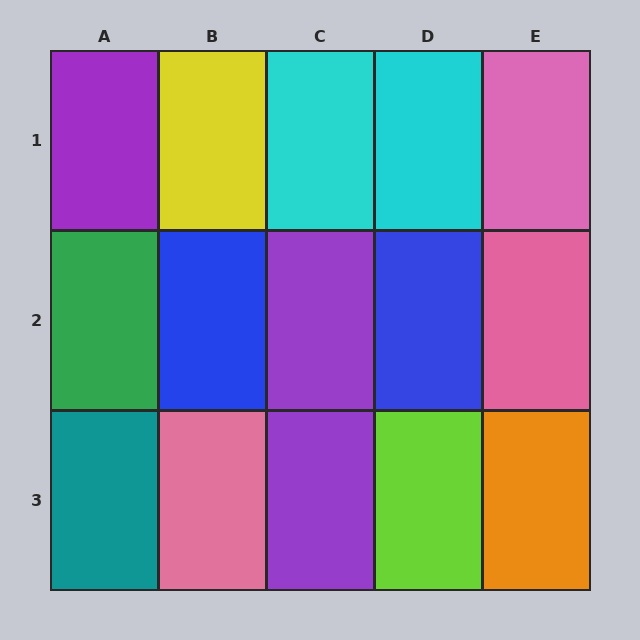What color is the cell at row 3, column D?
Lime.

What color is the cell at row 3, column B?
Pink.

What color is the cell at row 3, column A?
Teal.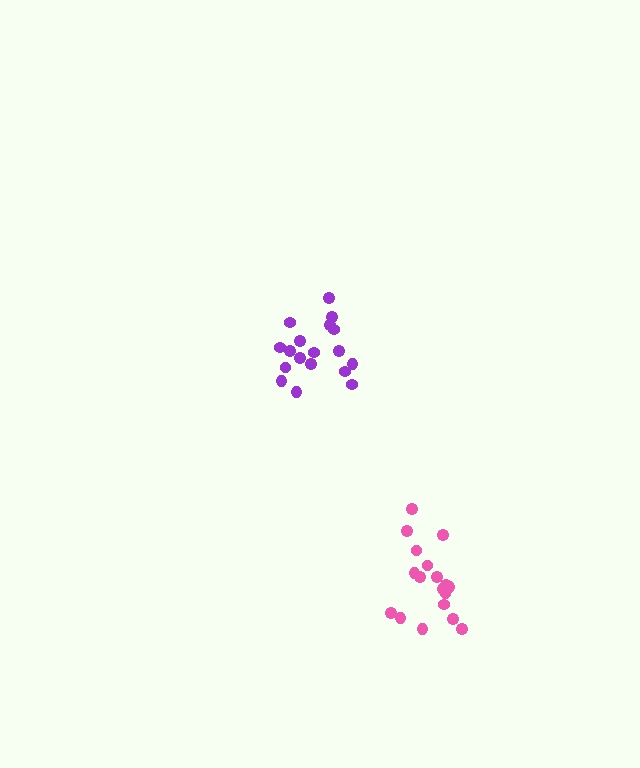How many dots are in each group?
Group 1: 18 dots, Group 2: 18 dots (36 total).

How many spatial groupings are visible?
There are 2 spatial groupings.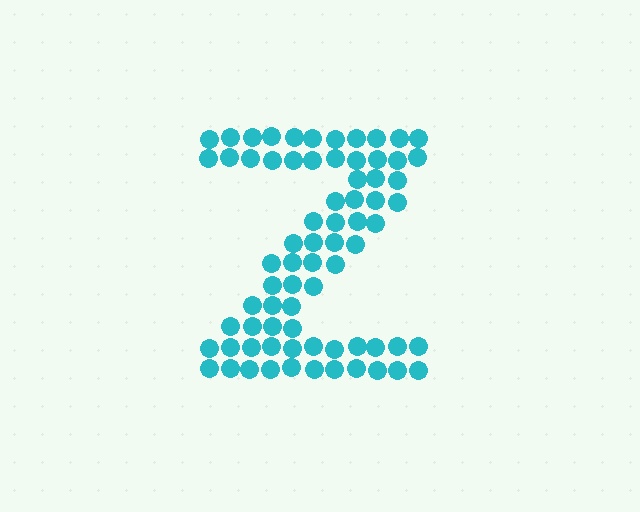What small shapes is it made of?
It is made of small circles.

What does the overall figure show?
The overall figure shows the letter Z.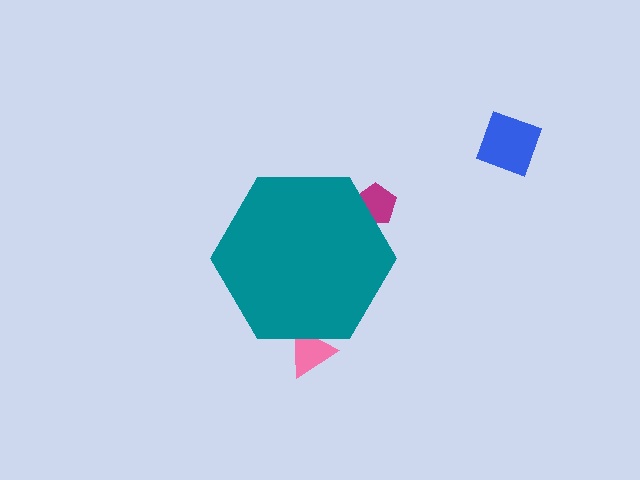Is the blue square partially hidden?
No, the blue square is fully visible.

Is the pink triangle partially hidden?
Yes, the pink triangle is partially hidden behind the teal hexagon.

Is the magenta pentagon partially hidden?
Yes, the magenta pentagon is partially hidden behind the teal hexagon.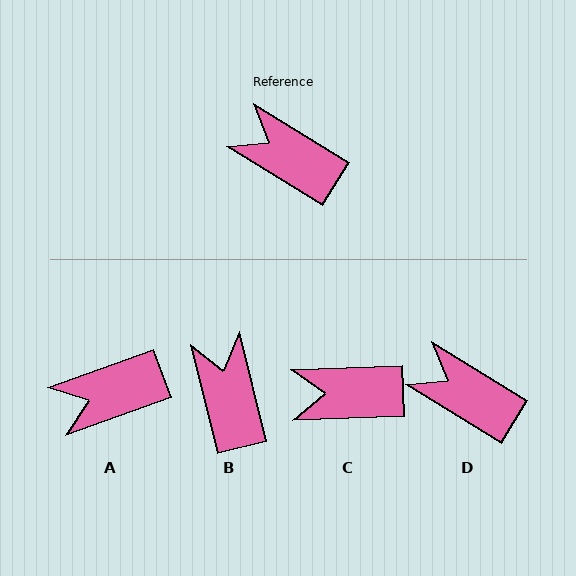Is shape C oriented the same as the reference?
No, it is off by about 34 degrees.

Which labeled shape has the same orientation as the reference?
D.